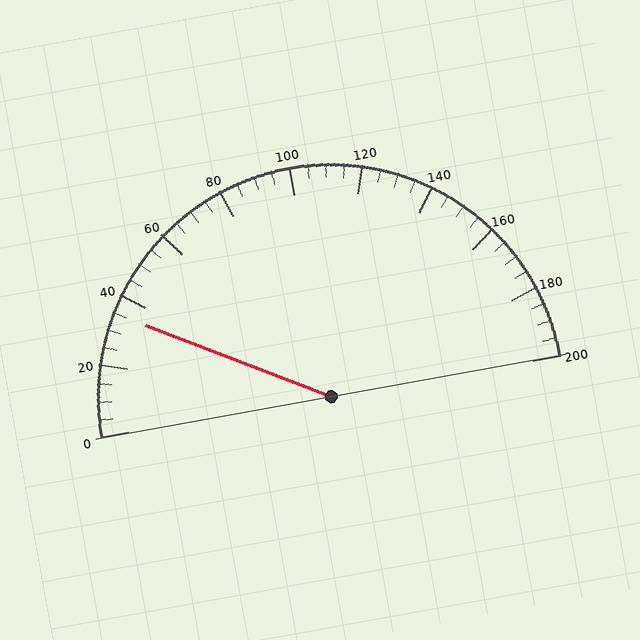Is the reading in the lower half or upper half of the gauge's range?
The reading is in the lower half of the range (0 to 200).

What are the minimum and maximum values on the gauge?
The gauge ranges from 0 to 200.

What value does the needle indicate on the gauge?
The needle indicates approximately 35.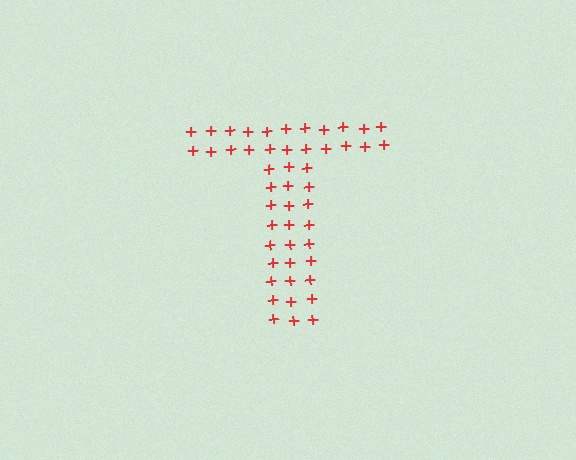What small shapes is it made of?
It is made of small plus signs.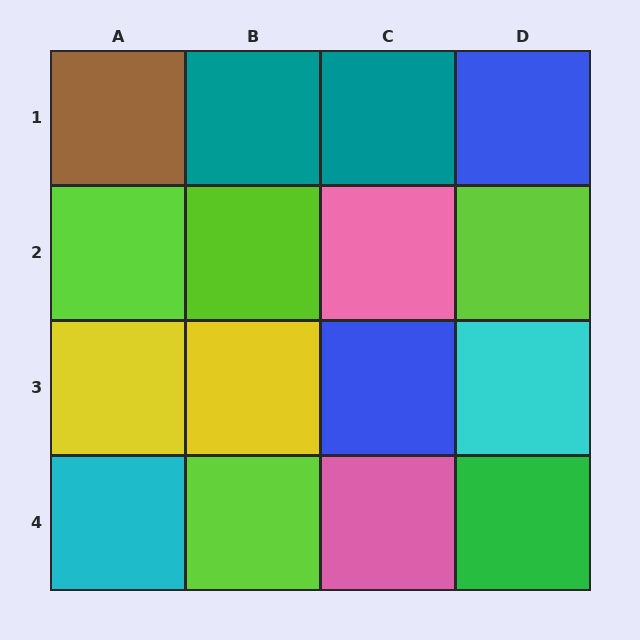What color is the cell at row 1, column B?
Teal.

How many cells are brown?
1 cell is brown.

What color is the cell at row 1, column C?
Teal.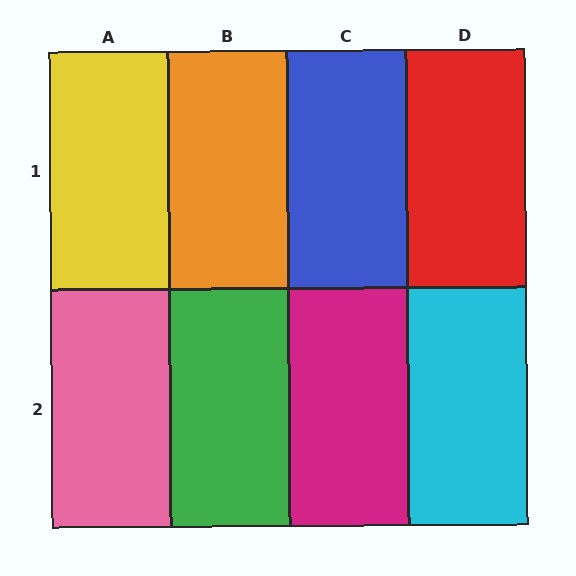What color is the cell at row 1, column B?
Orange.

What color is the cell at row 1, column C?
Blue.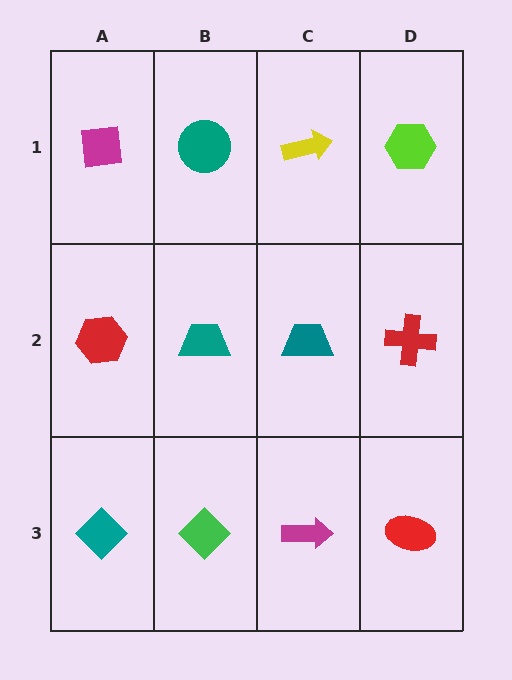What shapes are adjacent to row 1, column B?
A teal trapezoid (row 2, column B), a magenta square (row 1, column A), a yellow arrow (row 1, column C).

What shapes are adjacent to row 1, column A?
A red hexagon (row 2, column A), a teal circle (row 1, column B).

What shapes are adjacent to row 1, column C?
A teal trapezoid (row 2, column C), a teal circle (row 1, column B), a lime hexagon (row 1, column D).